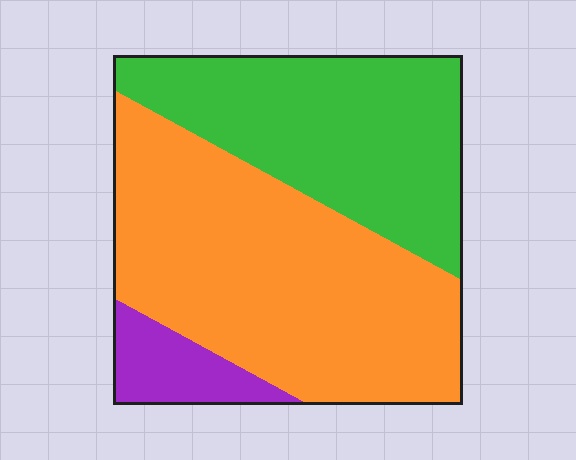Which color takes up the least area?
Purple, at roughly 10%.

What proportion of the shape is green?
Green takes up about three eighths (3/8) of the shape.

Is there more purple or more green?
Green.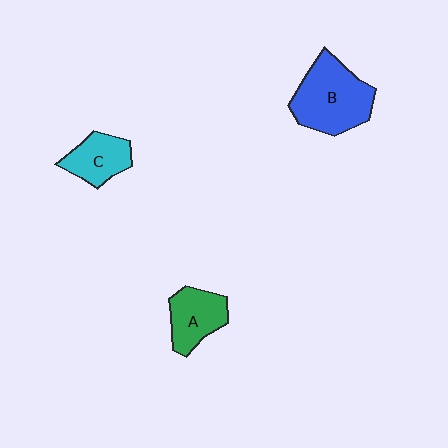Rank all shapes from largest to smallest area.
From largest to smallest: B (blue), A (green), C (cyan).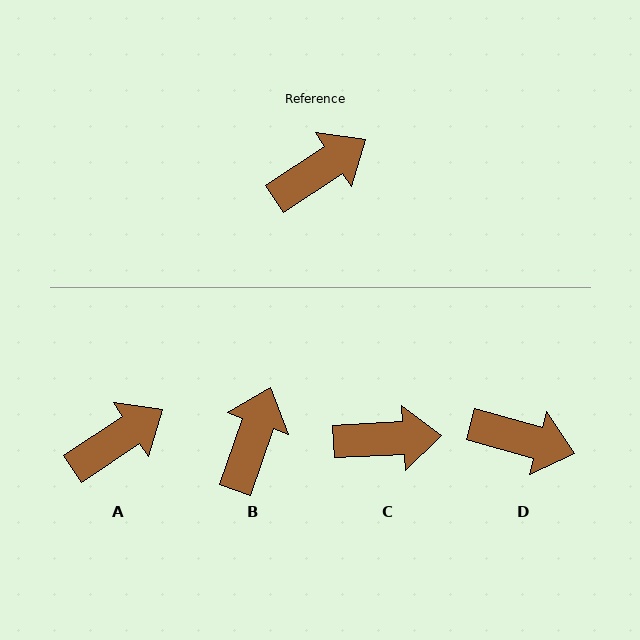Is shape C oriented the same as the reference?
No, it is off by about 30 degrees.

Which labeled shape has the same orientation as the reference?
A.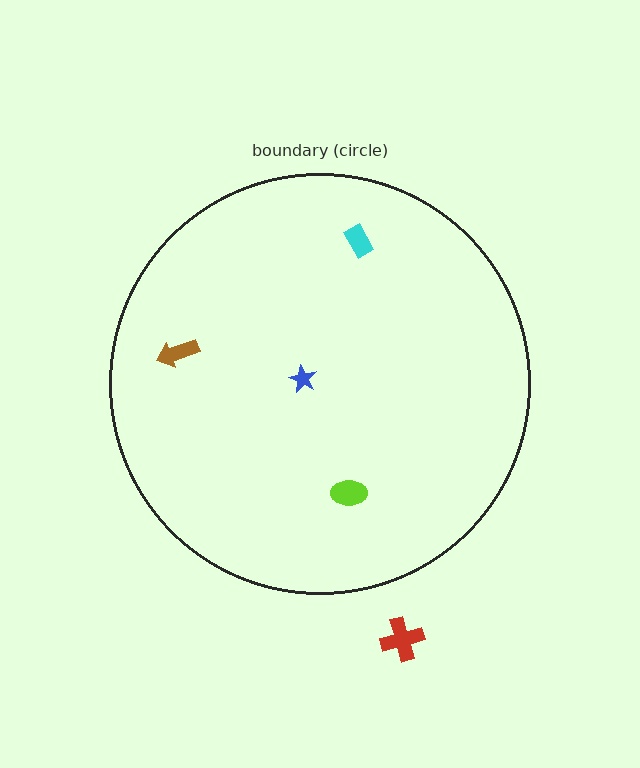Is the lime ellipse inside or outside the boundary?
Inside.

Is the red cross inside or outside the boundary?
Outside.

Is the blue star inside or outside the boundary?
Inside.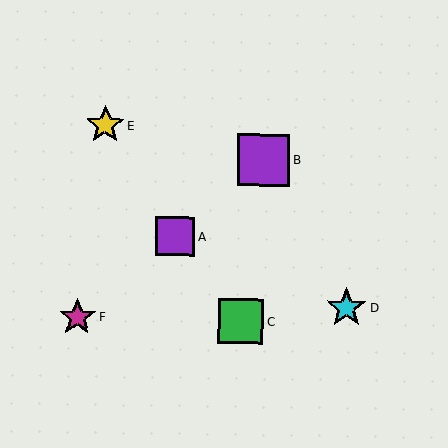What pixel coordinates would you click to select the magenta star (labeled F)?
Click at (77, 317) to select the magenta star F.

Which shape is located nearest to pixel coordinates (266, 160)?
The purple square (labeled B) at (263, 160) is nearest to that location.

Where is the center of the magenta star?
The center of the magenta star is at (77, 317).